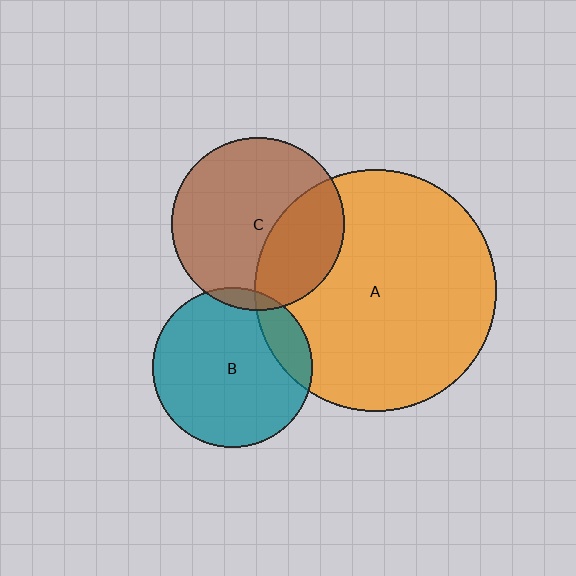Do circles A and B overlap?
Yes.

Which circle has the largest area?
Circle A (orange).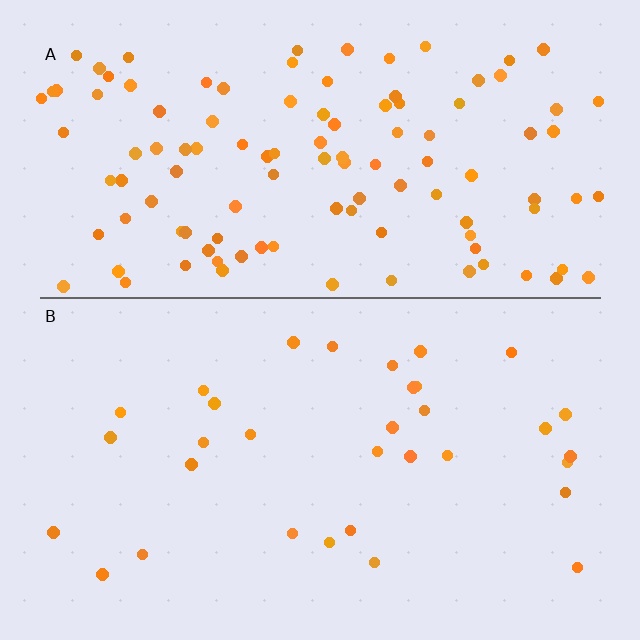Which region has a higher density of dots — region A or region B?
A (the top).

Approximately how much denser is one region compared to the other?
Approximately 3.4× — region A over region B.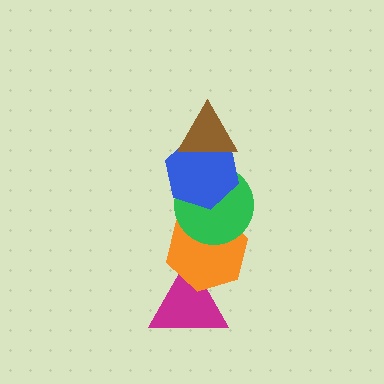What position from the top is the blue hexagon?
The blue hexagon is 2nd from the top.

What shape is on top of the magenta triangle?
The orange hexagon is on top of the magenta triangle.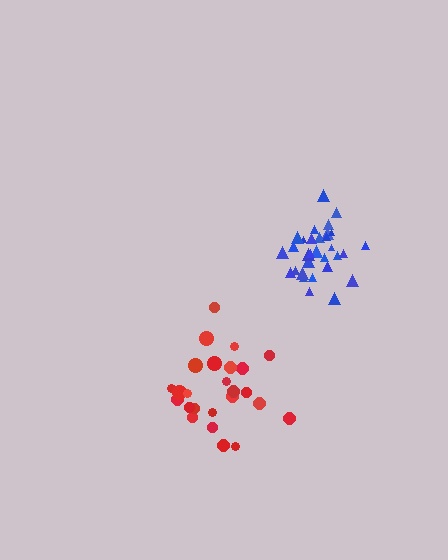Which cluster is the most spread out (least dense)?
Red.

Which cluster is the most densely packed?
Blue.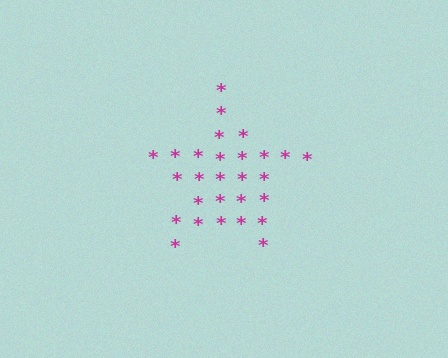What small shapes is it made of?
It is made of small asterisks.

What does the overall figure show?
The overall figure shows a star.